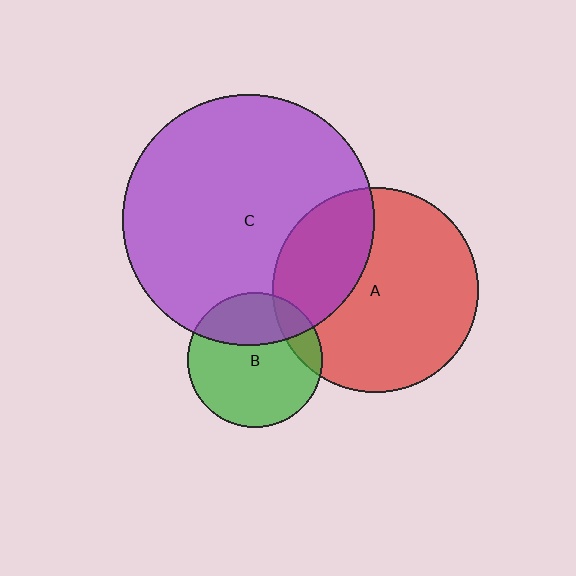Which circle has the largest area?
Circle C (purple).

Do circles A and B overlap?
Yes.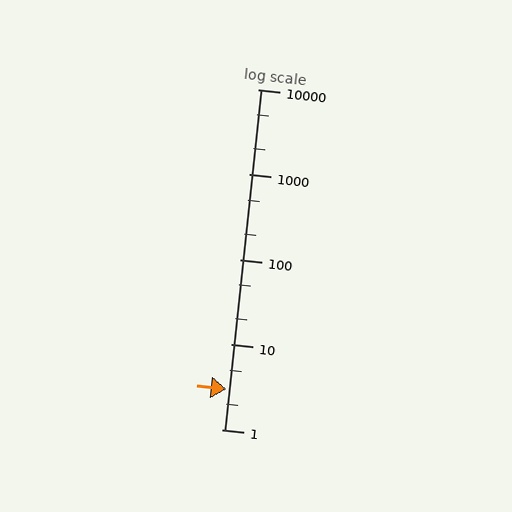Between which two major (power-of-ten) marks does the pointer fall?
The pointer is between 1 and 10.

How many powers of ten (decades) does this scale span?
The scale spans 4 decades, from 1 to 10000.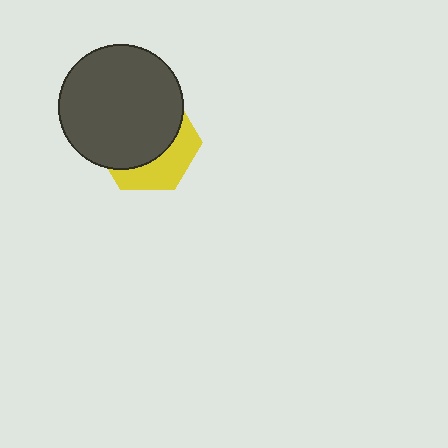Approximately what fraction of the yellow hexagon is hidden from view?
Roughly 65% of the yellow hexagon is hidden behind the dark gray circle.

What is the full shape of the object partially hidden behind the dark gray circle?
The partially hidden object is a yellow hexagon.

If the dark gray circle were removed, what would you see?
You would see the complete yellow hexagon.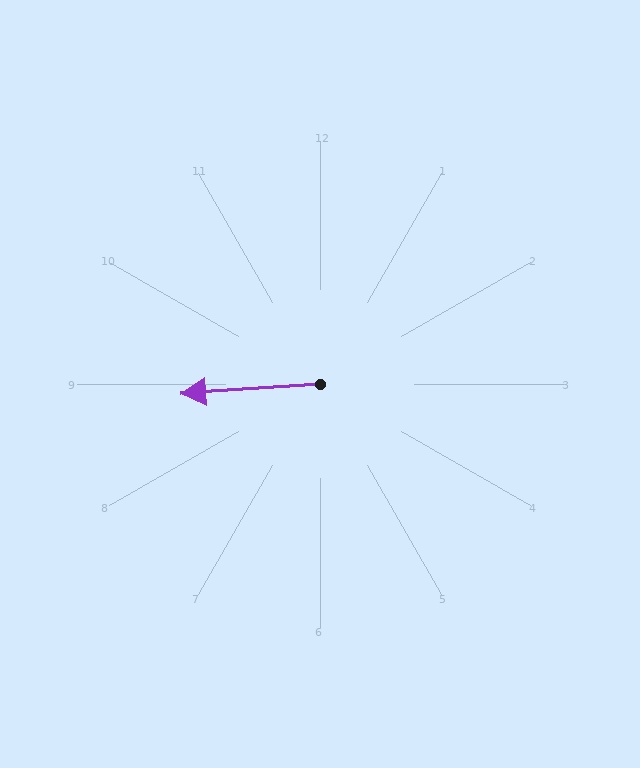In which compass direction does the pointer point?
West.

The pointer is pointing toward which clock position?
Roughly 9 o'clock.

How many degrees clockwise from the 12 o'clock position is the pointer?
Approximately 266 degrees.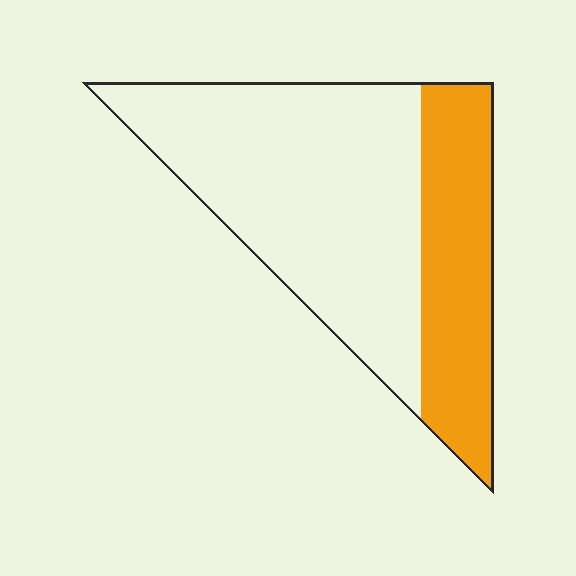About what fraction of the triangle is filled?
About one third (1/3).